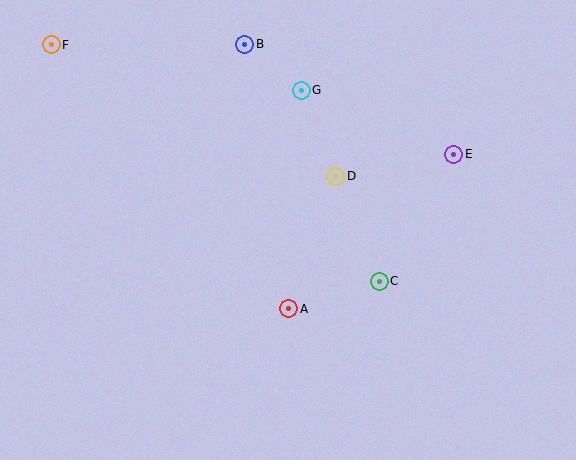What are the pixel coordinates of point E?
Point E is at (454, 154).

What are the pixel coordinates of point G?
Point G is at (301, 90).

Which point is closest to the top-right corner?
Point E is closest to the top-right corner.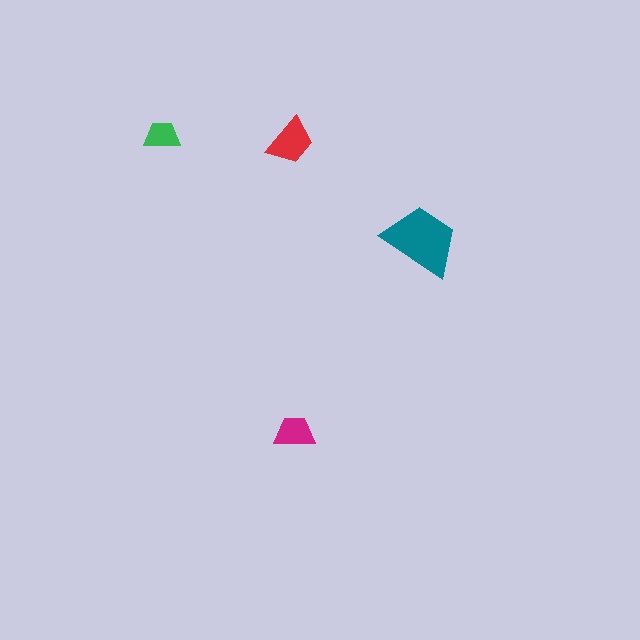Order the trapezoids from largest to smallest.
the teal one, the red one, the magenta one, the green one.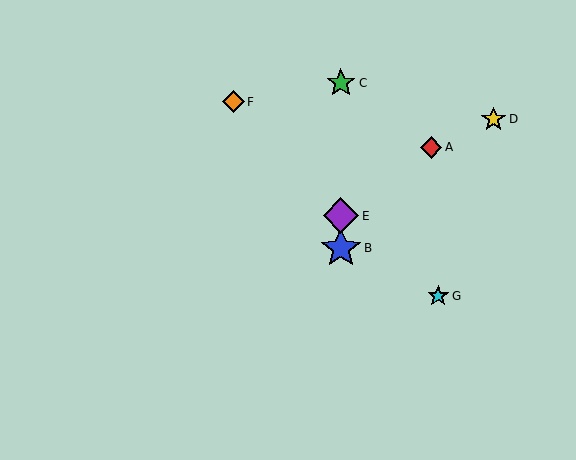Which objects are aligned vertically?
Objects B, C, E are aligned vertically.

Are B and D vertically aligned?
No, B is at x≈341 and D is at x≈494.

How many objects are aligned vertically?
3 objects (B, C, E) are aligned vertically.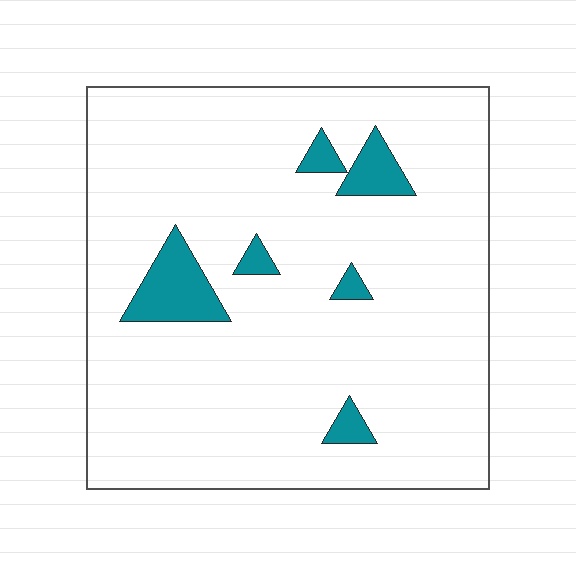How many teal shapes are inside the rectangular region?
6.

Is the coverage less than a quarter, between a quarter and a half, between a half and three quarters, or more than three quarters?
Less than a quarter.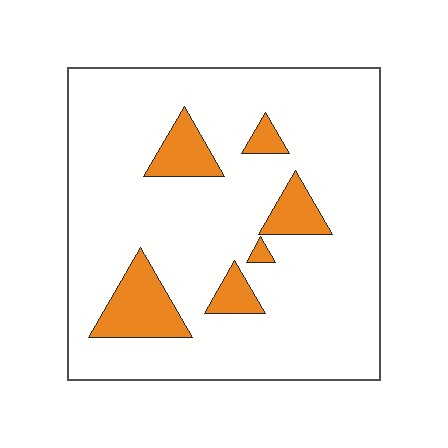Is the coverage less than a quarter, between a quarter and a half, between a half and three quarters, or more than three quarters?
Less than a quarter.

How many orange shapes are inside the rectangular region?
6.